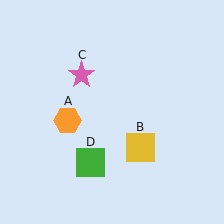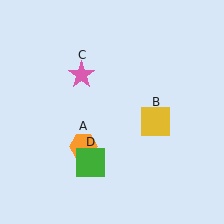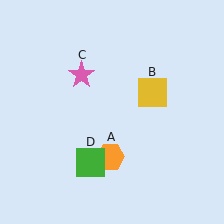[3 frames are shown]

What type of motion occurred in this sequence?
The orange hexagon (object A), yellow square (object B) rotated counterclockwise around the center of the scene.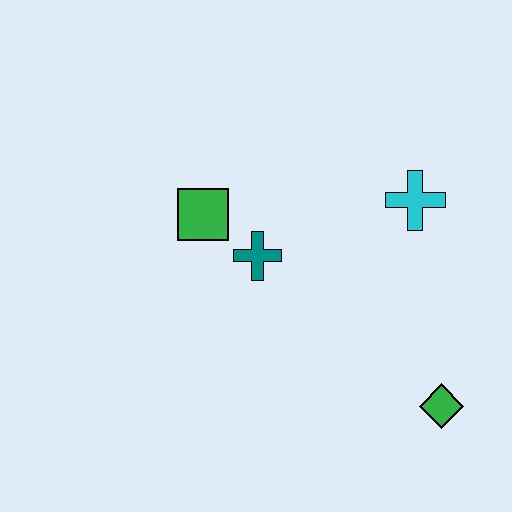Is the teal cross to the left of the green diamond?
Yes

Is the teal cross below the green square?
Yes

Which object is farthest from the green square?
The green diamond is farthest from the green square.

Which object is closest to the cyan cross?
The teal cross is closest to the cyan cross.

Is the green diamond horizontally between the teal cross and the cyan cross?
No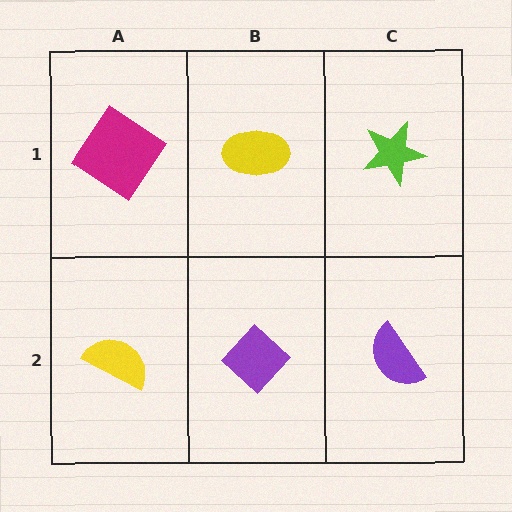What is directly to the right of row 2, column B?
A purple semicircle.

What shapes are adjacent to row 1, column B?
A purple diamond (row 2, column B), a magenta diamond (row 1, column A), a lime star (row 1, column C).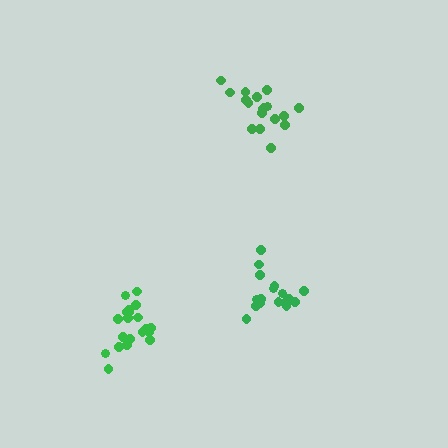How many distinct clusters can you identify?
There are 3 distinct clusters.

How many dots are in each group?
Group 1: 20 dots, Group 2: 18 dots, Group 3: 18 dots (56 total).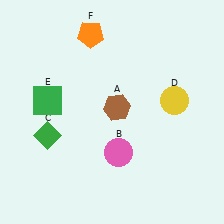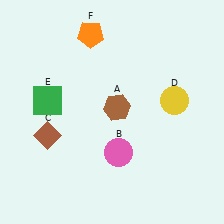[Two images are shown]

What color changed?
The diamond (C) changed from green in Image 1 to brown in Image 2.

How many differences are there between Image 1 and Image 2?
There is 1 difference between the two images.